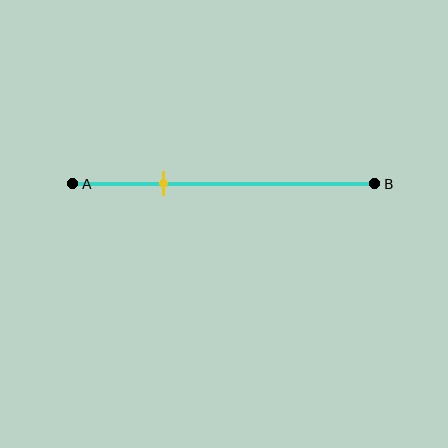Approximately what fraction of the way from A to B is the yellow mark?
The yellow mark is approximately 30% of the way from A to B.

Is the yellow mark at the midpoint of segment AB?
No, the mark is at about 30% from A, not at the 50% midpoint.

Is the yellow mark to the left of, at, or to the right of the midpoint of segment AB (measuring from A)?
The yellow mark is to the left of the midpoint of segment AB.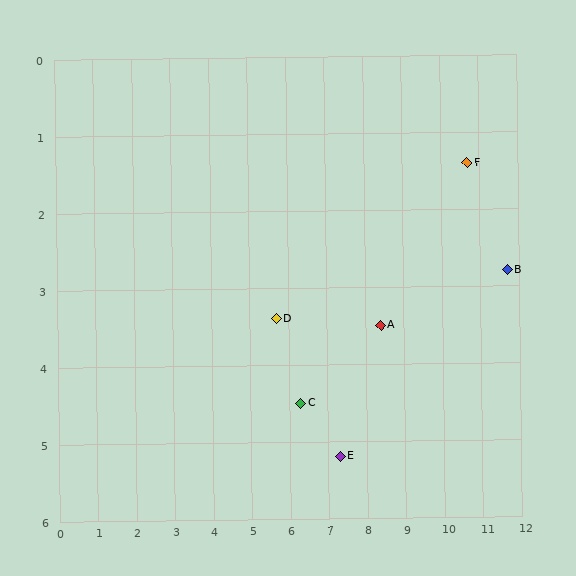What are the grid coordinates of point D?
Point D is at approximately (5.7, 3.4).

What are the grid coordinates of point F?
Point F is at approximately (10.7, 1.4).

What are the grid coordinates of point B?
Point B is at approximately (11.7, 2.8).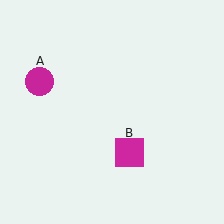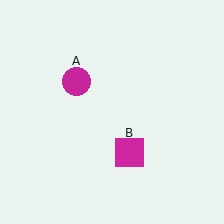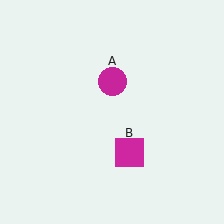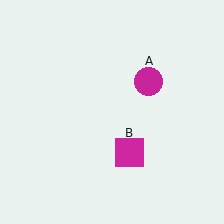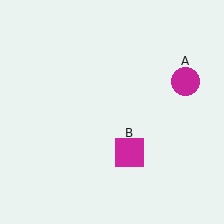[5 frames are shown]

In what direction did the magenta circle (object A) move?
The magenta circle (object A) moved right.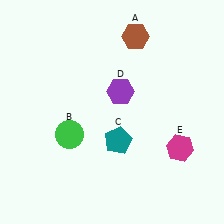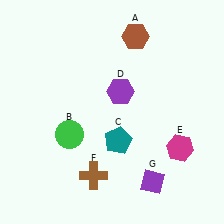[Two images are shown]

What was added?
A brown cross (F), a purple diamond (G) were added in Image 2.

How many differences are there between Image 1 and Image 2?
There are 2 differences between the two images.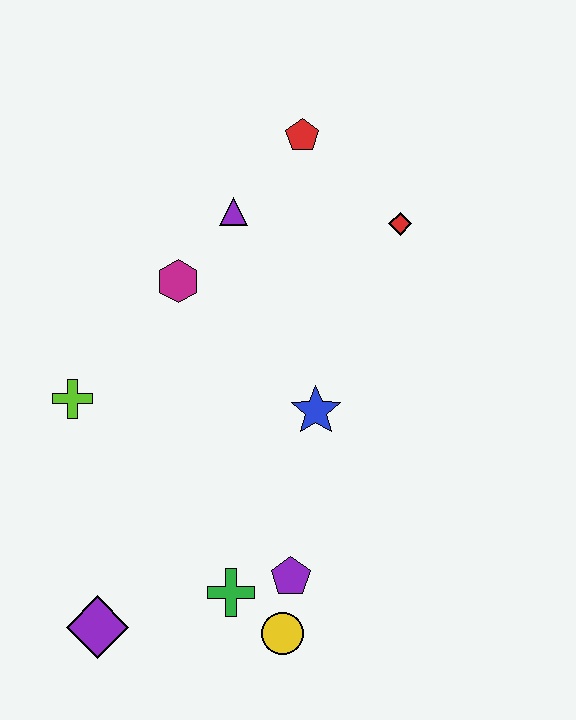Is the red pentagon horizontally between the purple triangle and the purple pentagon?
No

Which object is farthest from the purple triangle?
The purple diamond is farthest from the purple triangle.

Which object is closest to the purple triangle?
The magenta hexagon is closest to the purple triangle.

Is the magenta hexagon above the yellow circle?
Yes